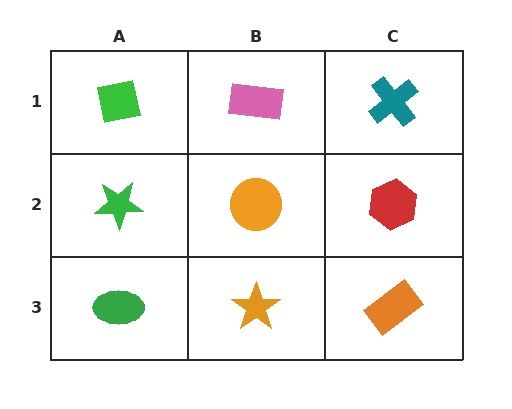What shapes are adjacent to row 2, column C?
A teal cross (row 1, column C), an orange rectangle (row 3, column C), an orange circle (row 2, column B).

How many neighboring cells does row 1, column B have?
3.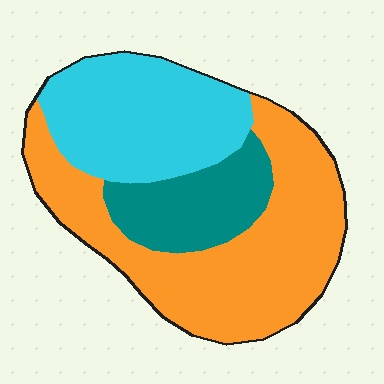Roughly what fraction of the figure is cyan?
Cyan covers around 30% of the figure.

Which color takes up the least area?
Teal, at roughly 20%.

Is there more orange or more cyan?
Orange.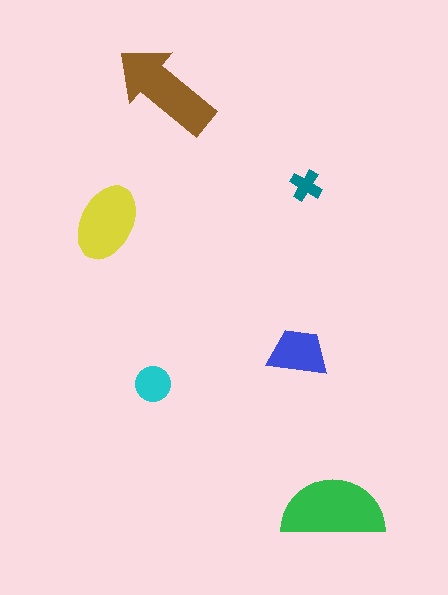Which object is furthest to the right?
The green semicircle is rightmost.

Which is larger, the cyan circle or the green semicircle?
The green semicircle.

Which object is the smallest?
The teal cross.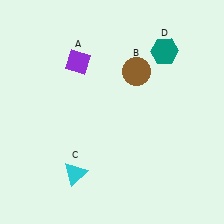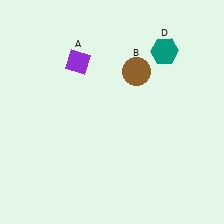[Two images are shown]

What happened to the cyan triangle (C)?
The cyan triangle (C) was removed in Image 2. It was in the bottom-left area of Image 1.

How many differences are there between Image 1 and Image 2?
There is 1 difference between the two images.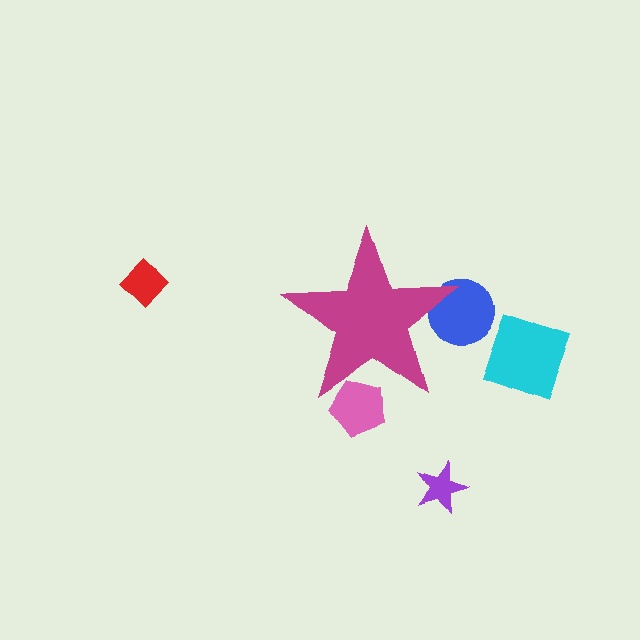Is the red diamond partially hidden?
No, the red diamond is fully visible.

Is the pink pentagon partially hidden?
Yes, the pink pentagon is partially hidden behind the magenta star.